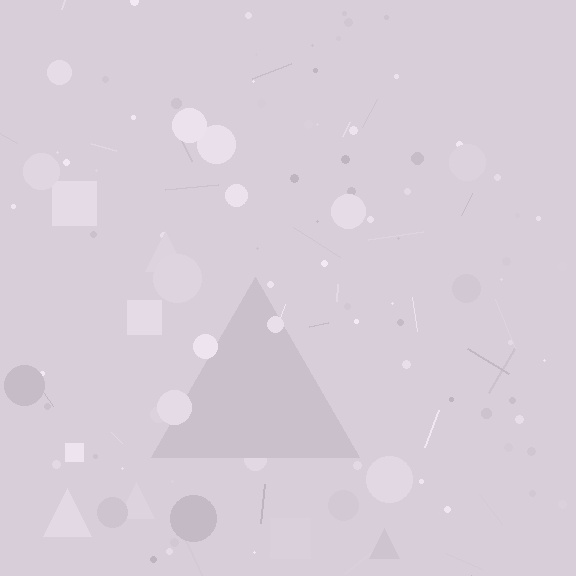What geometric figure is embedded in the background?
A triangle is embedded in the background.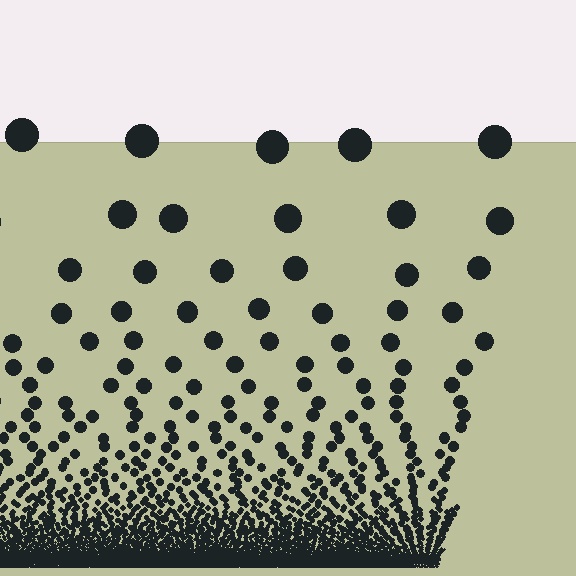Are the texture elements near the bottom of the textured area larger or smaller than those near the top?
Smaller. The gradient is inverted — elements near the bottom are smaller and denser.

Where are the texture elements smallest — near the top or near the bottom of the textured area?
Near the bottom.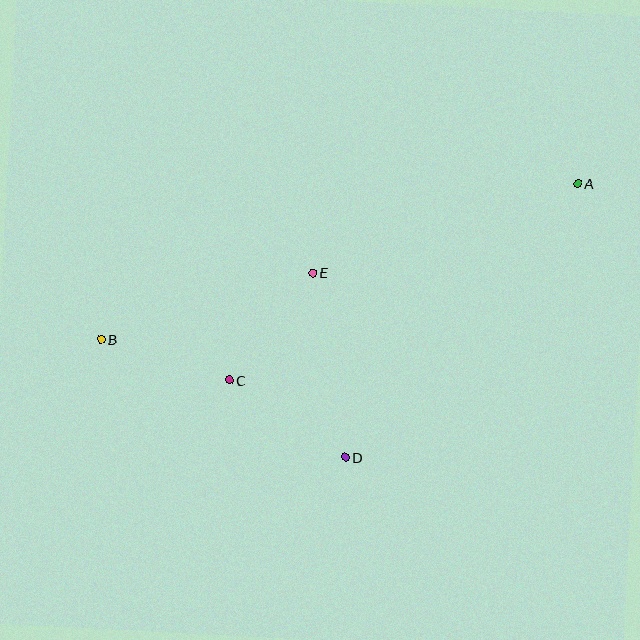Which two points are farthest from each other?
Points A and B are farthest from each other.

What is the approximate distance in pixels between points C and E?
The distance between C and E is approximately 136 pixels.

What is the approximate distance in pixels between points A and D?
The distance between A and D is approximately 359 pixels.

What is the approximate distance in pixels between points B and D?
The distance between B and D is approximately 271 pixels.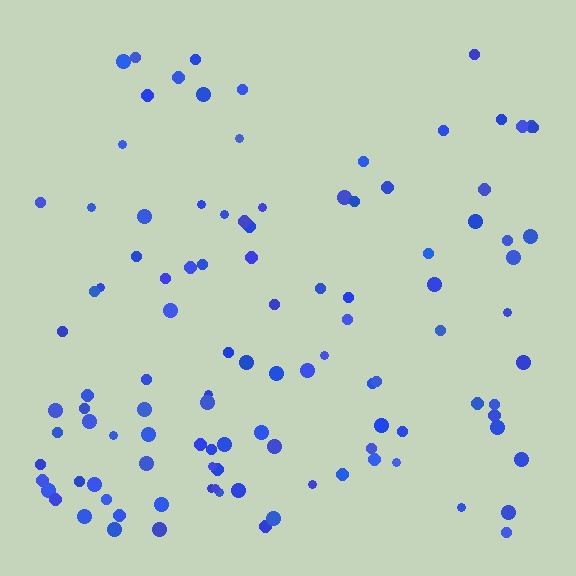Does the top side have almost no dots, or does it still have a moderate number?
Still a moderate number, just noticeably fewer than the bottom.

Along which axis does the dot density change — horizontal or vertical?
Vertical.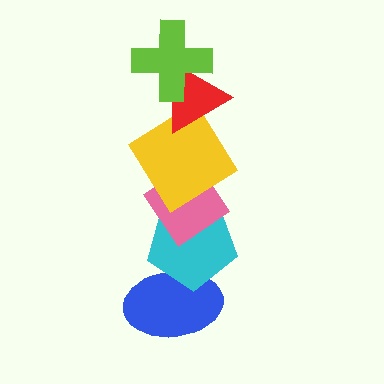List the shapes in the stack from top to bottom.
From top to bottom: the lime cross, the red triangle, the yellow diamond, the pink diamond, the cyan pentagon, the blue ellipse.